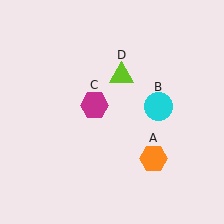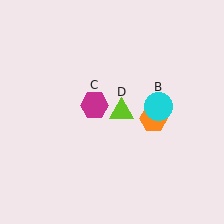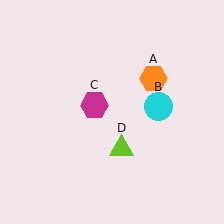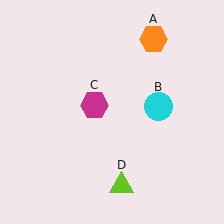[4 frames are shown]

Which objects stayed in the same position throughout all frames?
Cyan circle (object B) and magenta hexagon (object C) remained stationary.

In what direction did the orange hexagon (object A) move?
The orange hexagon (object A) moved up.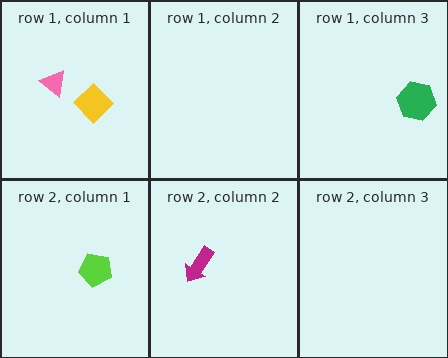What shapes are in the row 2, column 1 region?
The lime pentagon.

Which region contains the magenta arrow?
The row 2, column 2 region.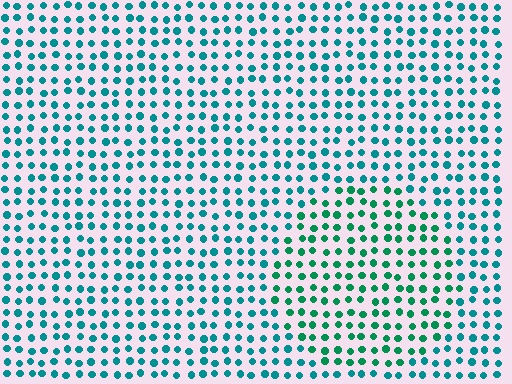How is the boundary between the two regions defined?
The boundary is defined purely by a slight shift in hue (about 27 degrees). Spacing, size, and orientation are identical on both sides.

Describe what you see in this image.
The image is filled with small teal elements in a uniform arrangement. A circle-shaped region is visible where the elements are tinted to a slightly different hue, forming a subtle color boundary.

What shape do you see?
I see a circle.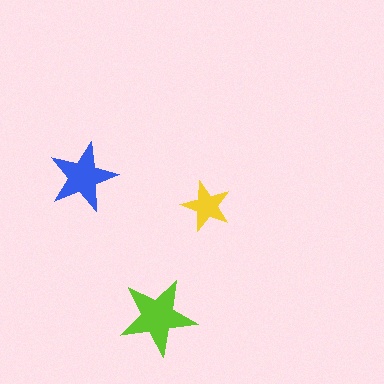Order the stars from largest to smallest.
the lime one, the blue one, the yellow one.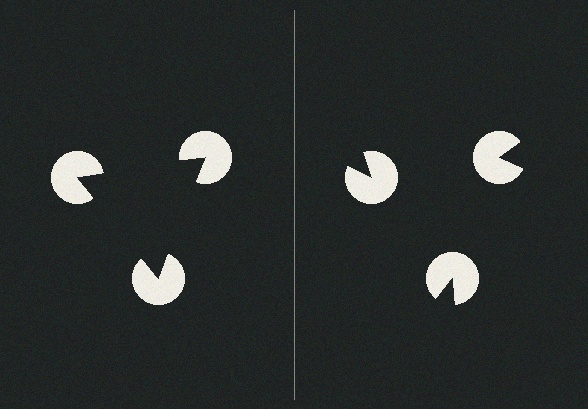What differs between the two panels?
The pac-man discs are positioned identically on both sides; only the wedge orientations differ. On the left they align to a triangle; on the right they are misaligned.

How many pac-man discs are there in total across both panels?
6 — 3 on each side.